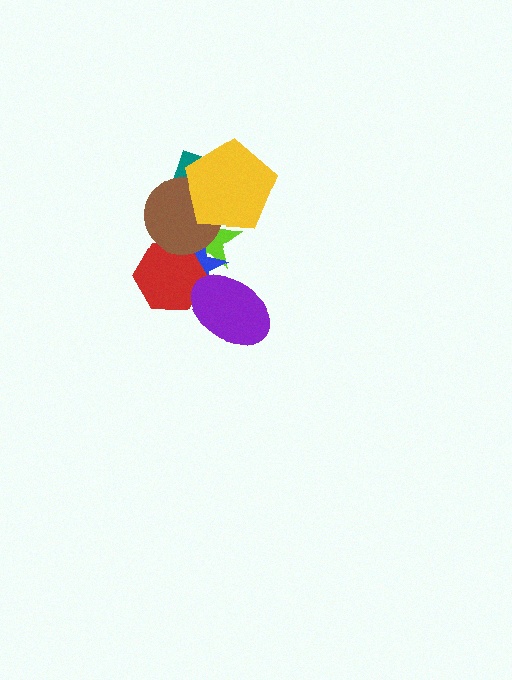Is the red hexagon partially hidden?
Yes, it is partially covered by another shape.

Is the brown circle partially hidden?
Yes, it is partially covered by another shape.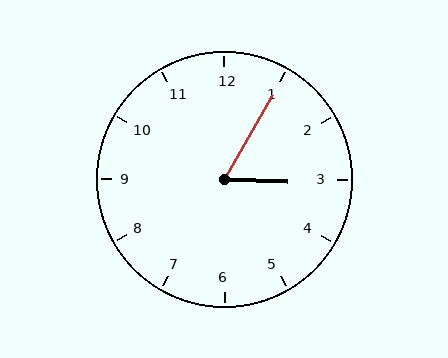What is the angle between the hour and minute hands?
Approximately 62 degrees.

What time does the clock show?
3:05.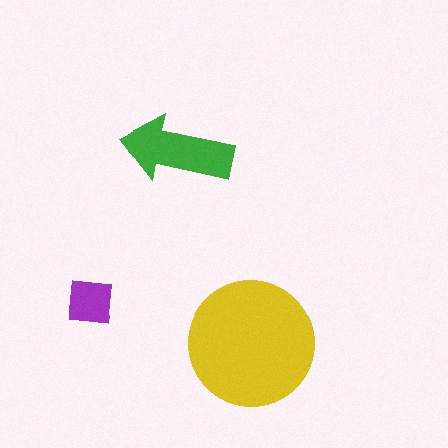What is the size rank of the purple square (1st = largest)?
3rd.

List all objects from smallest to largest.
The purple square, the green arrow, the yellow circle.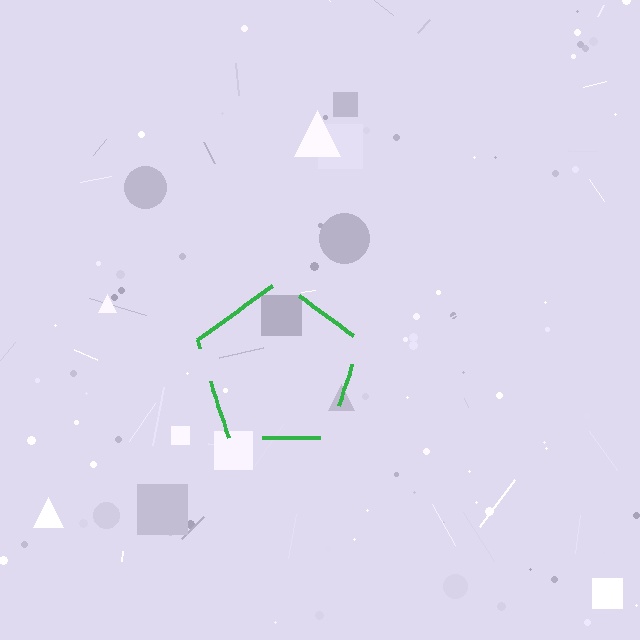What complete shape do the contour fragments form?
The contour fragments form a pentagon.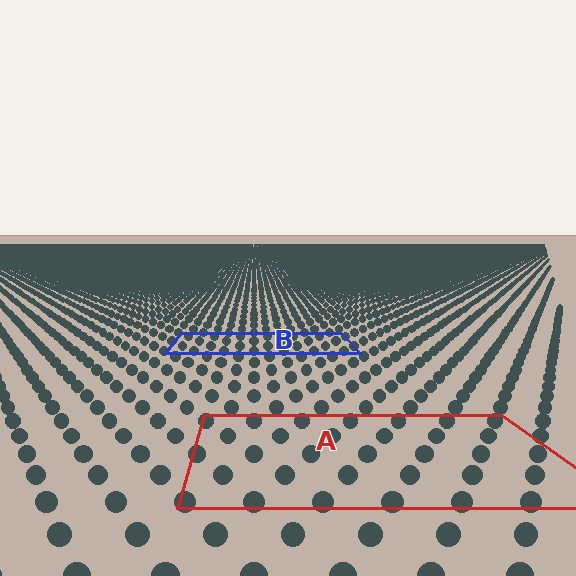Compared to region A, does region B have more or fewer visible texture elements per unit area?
Region B has more texture elements per unit area — they are packed more densely because it is farther away.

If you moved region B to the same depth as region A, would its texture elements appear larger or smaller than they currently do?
They would appear larger. At a closer depth, the same texture elements are projected at a bigger on-screen size.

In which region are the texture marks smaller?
The texture marks are smaller in region B, because it is farther away.